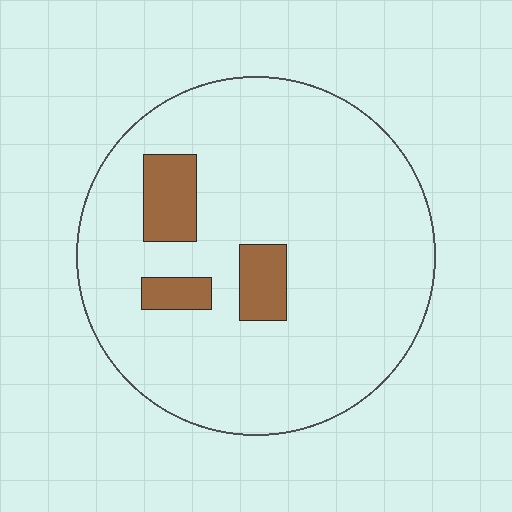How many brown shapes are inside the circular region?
3.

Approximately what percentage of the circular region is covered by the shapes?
Approximately 10%.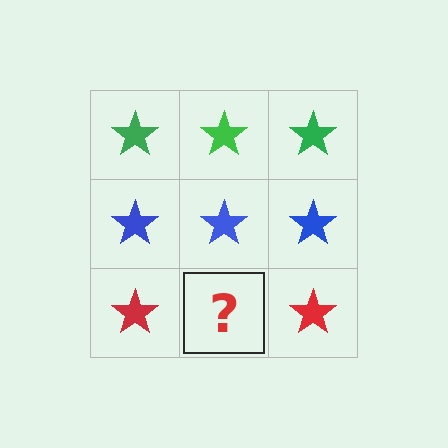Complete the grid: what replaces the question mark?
The question mark should be replaced with a red star.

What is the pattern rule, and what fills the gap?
The rule is that each row has a consistent color. The gap should be filled with a red star.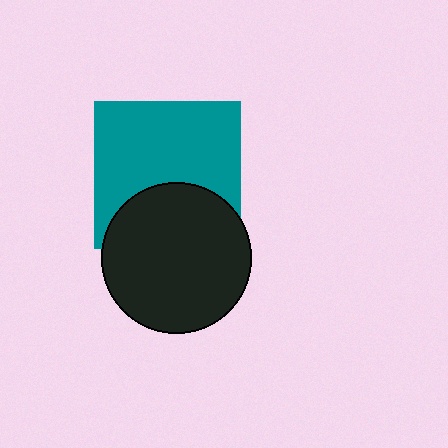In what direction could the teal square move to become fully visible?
The teal square could move up. That would shift it out from behind the black circle entirely.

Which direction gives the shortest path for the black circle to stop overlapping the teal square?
Moving down gives the shortest separation.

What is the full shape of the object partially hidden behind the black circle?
The partially hidden object is a teal square.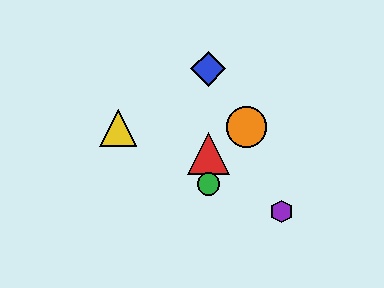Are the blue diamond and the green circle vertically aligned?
Yes, both are at x≈208.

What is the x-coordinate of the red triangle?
The red triangle is at x≈208.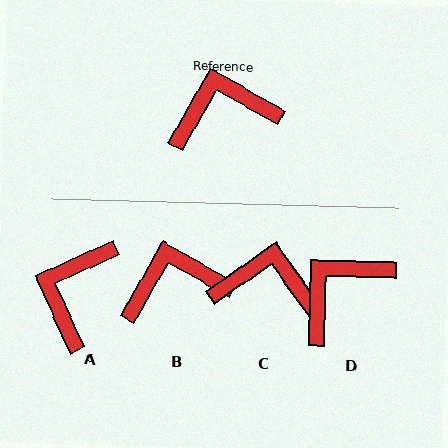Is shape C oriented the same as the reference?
No, it is off by about 25 degrees.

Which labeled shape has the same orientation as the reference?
B.